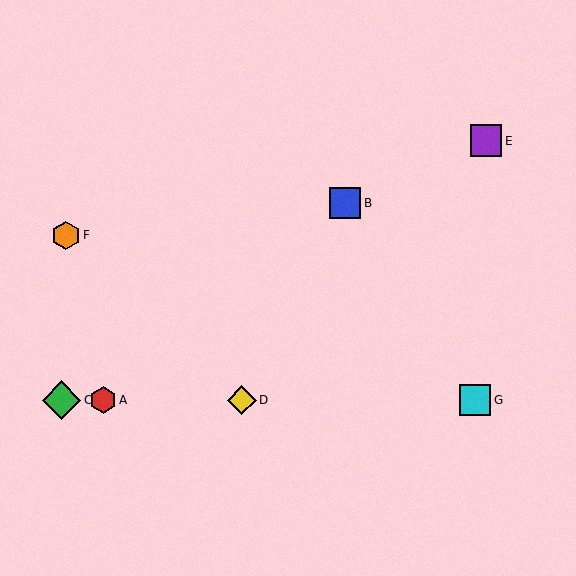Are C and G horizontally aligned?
Yes, both are at y≈400.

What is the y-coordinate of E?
Object E is at y≈141.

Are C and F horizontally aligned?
No, C is at y≈400 and F is at y≈235.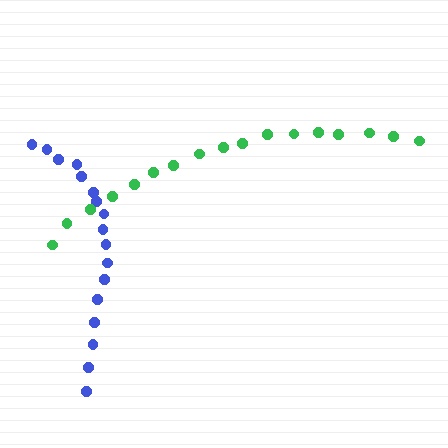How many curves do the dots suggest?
There are 2 distinct paths.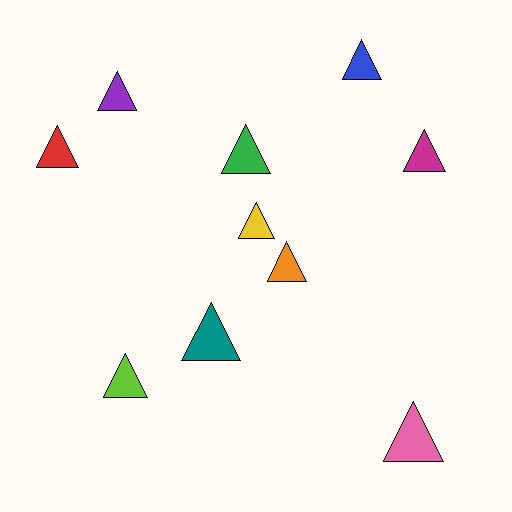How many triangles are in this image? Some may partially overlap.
There are 10 triangles.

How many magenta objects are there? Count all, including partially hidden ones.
There is 1 magenta object.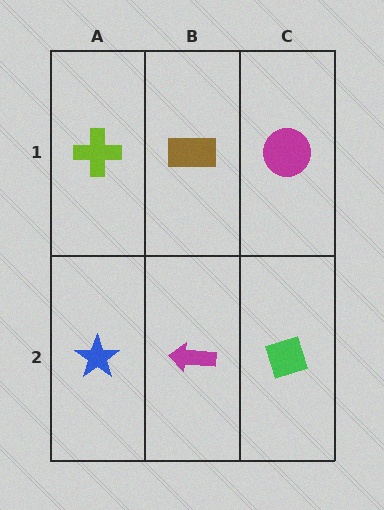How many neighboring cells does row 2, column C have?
2.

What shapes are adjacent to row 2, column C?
A magenta circle (row 1, column C), a magenta arrow (row 2, column B).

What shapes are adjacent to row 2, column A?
A lime cross (row 1, column A), a magenta arrow (row 2, column B).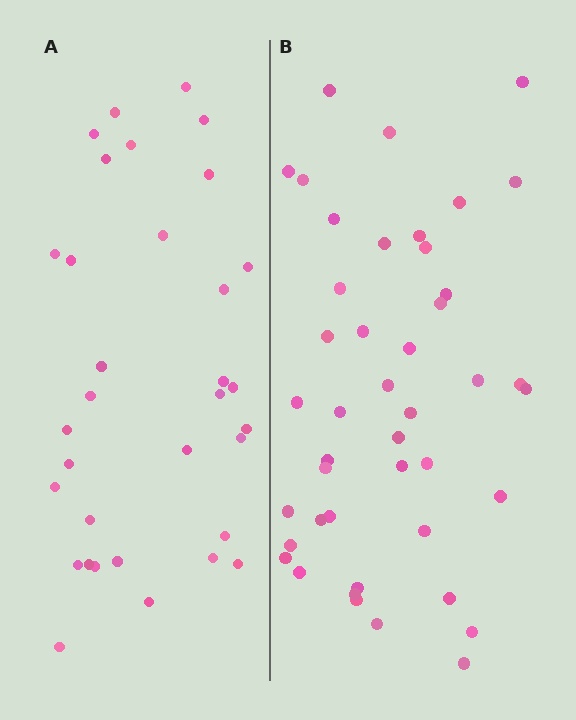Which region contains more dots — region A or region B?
Region B (the right region) has more dots.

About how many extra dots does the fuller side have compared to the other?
Region B has roughly 12 or so more dots than region A.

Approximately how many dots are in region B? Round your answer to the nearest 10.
About 40 dots. (The exact count is 44, which rounds to 40.)